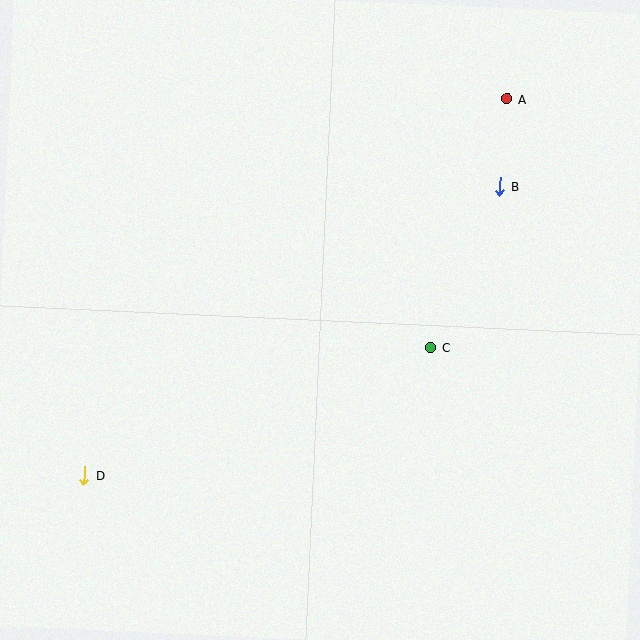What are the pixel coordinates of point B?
Point B is at (500, 186).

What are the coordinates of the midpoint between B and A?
The midpoint between B and A is at (504, 143).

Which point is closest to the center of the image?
Point C at (430, 347) is closest to the center.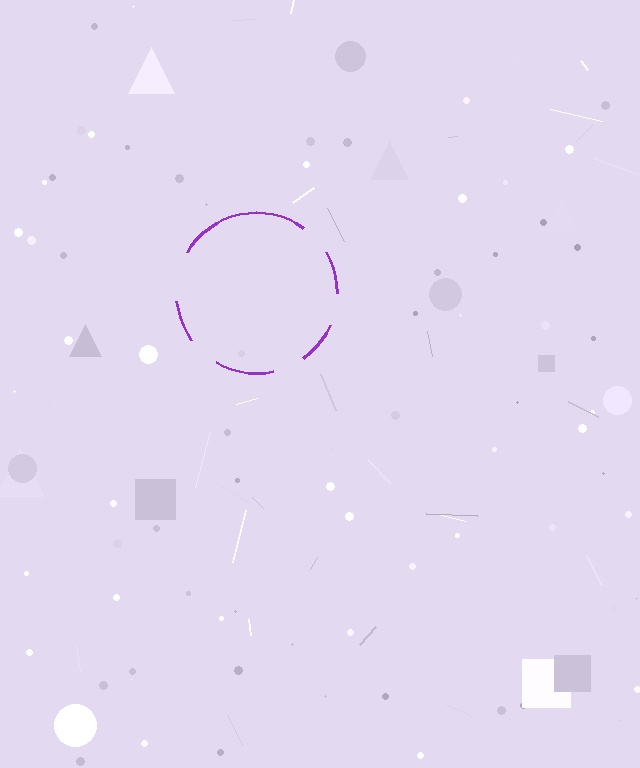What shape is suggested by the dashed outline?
The dashed outline suggests a circle.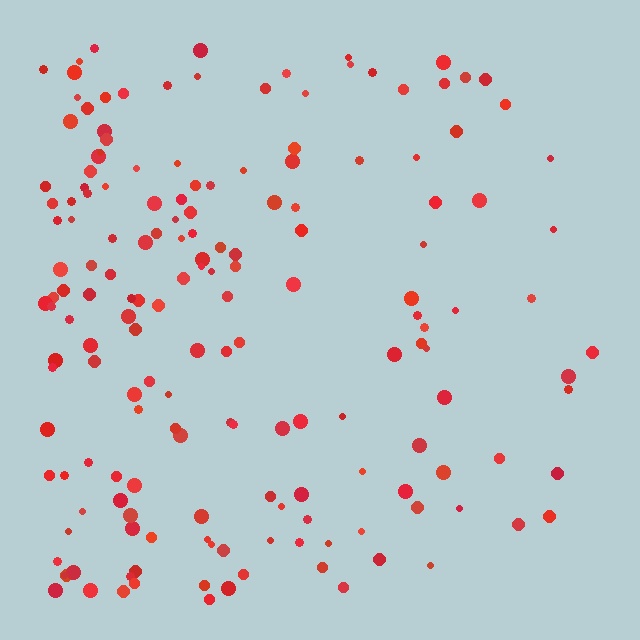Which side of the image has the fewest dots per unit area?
The right.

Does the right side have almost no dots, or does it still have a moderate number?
Still a moderate number, just noticeably fewer than the left.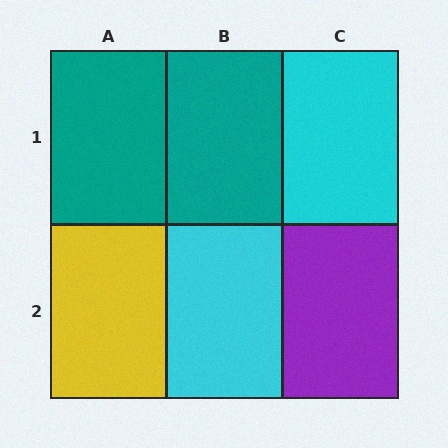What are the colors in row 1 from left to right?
Teal, teal, cyan.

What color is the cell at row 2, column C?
Purple.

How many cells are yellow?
1 cell is yellow.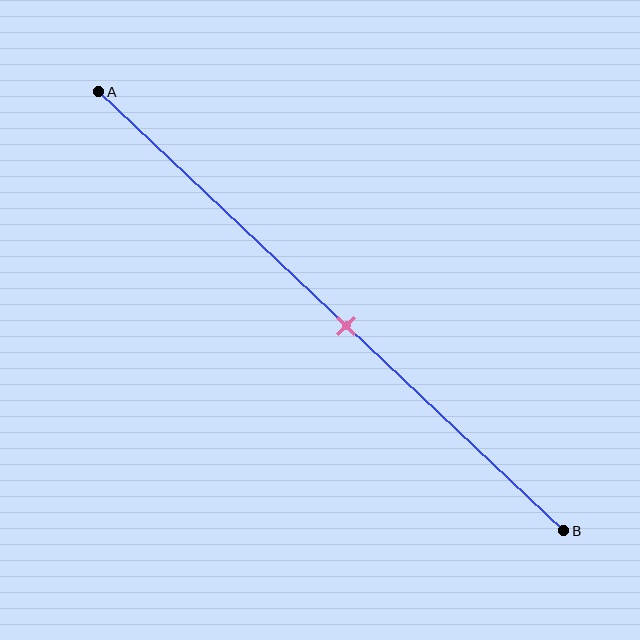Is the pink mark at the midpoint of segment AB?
No, the mark is at about 55% from A, not at the 50% midpoint.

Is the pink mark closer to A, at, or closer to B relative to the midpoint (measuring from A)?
The pink mark is closer to point B than the midpoint of segment AB.